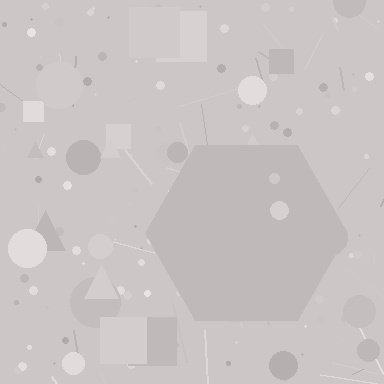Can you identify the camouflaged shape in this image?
The camouflaged shape is a hexagon.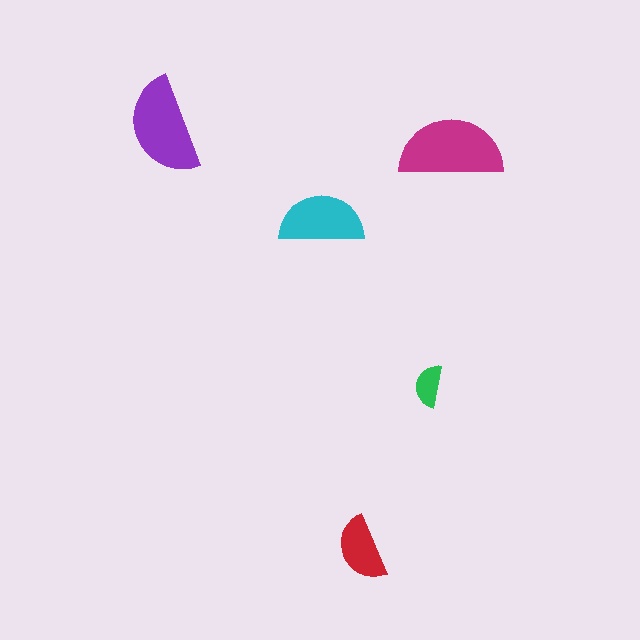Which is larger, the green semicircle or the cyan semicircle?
The cyan one.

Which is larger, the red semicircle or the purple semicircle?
The purple one.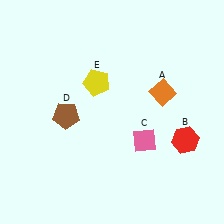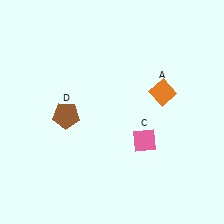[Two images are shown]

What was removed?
The yellow pentagon (E), the red hexagon (B) were removed in Image 2.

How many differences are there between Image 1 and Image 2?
There are 2 differences between the two images.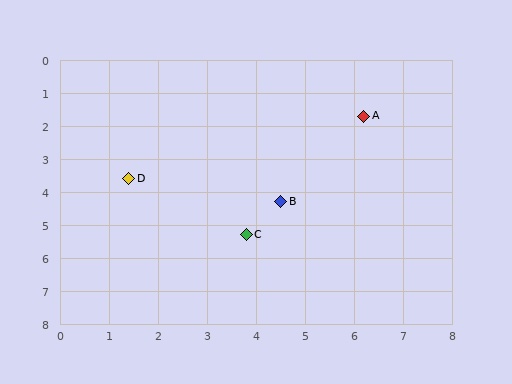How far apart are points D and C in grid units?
Points D and C are about 2.9 grid units apart.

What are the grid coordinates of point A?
Point A is at approximately (6.2, 1.7).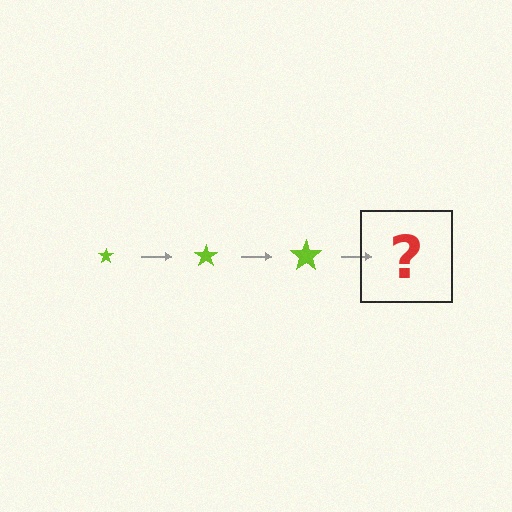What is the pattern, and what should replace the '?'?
The pattern is that the star gets progressively larger each step. The '?' should be a lime star, larger than the previous one.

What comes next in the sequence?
The next element should be a lime star, larger than the previous one.